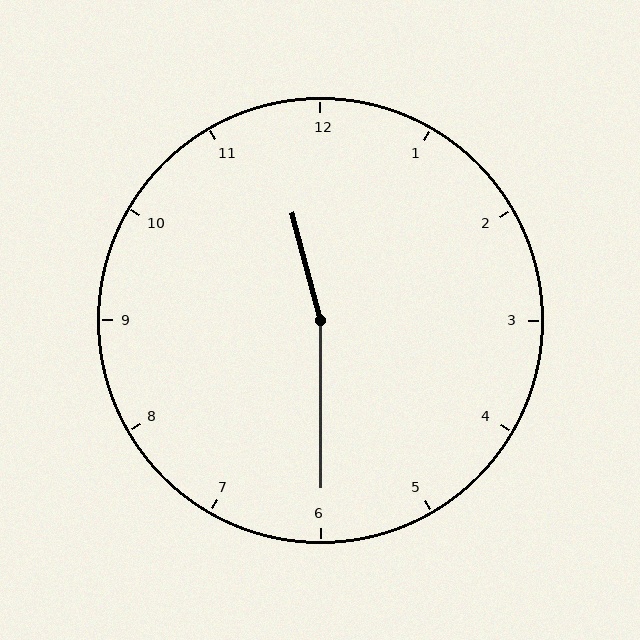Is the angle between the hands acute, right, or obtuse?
It is obtuse.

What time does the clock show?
11:30.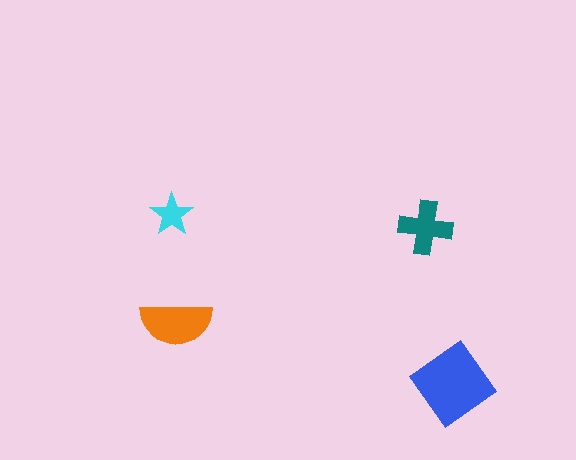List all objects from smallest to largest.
The cyan star, the teal cross, the orange semicircle, the blue diamond.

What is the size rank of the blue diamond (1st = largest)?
1st.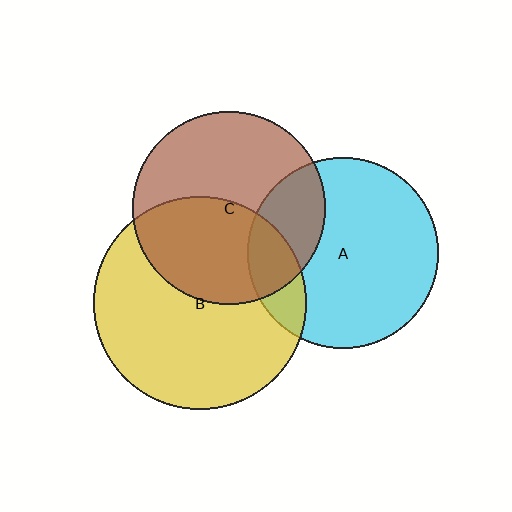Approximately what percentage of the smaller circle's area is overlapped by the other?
Approximately 15%.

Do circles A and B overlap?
Yes.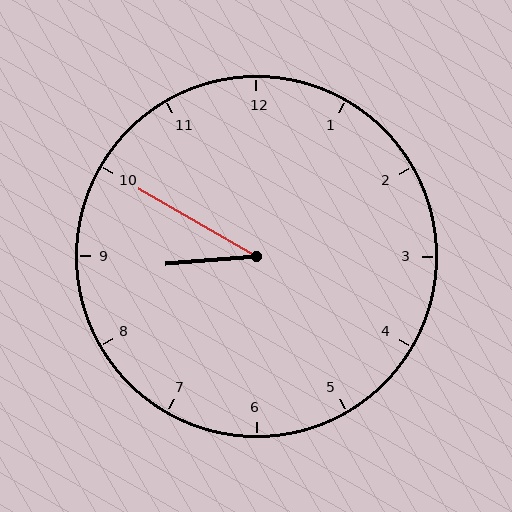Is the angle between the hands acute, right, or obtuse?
It is acute.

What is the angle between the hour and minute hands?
Approximately 35 degrees.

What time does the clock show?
8:50.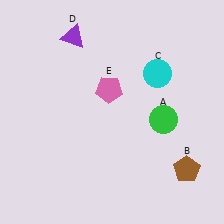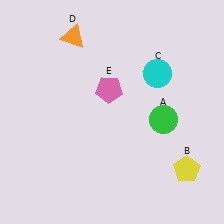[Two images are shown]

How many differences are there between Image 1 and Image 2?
There are 2 differences between the two images.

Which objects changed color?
B changed from brown to yellow. D changed from purple to orange.